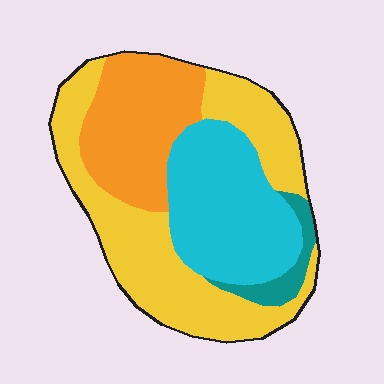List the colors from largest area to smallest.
From largest to smallest: yellow, cyan, orange, teal.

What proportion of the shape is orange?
Orange takes up about one quarter (1/4) of the shape.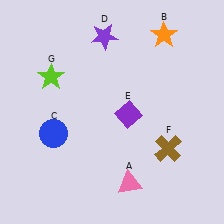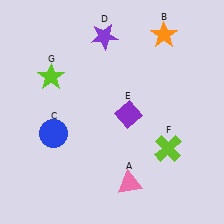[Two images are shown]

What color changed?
The cross (F) changed from brown in Image 1 to lime in Image 2.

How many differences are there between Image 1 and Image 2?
There is 1 difference between the two images.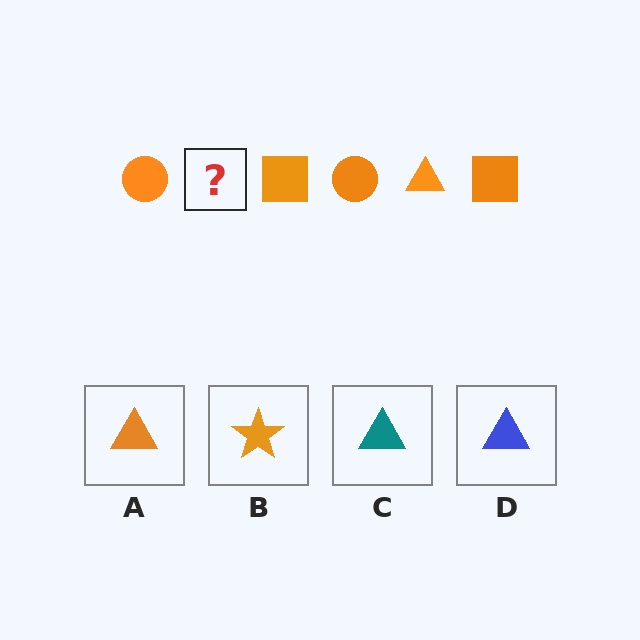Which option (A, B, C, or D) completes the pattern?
A.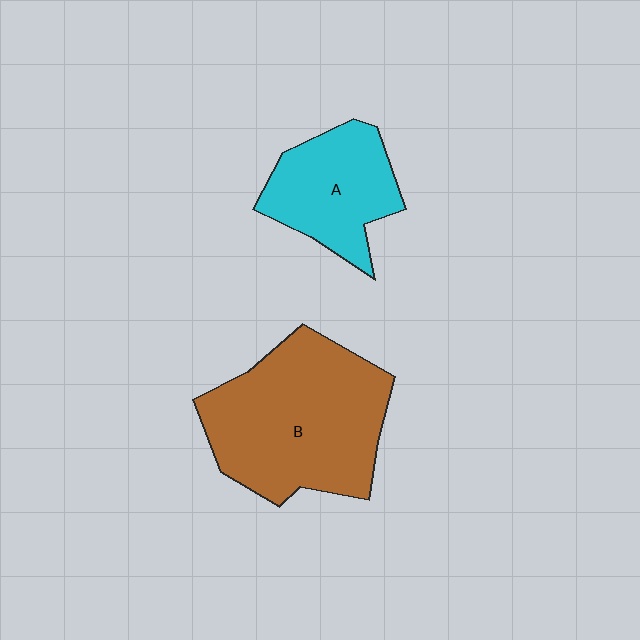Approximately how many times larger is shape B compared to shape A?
Approximately 1.8 times.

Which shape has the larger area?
Shape B (brown).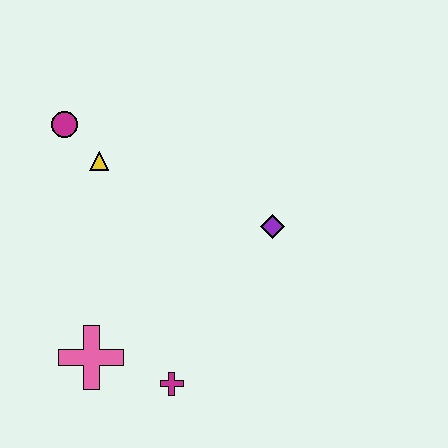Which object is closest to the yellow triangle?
The magenta circle is closest to the yellow triangle.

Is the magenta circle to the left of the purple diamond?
Yes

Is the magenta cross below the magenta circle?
Yes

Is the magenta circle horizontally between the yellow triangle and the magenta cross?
No